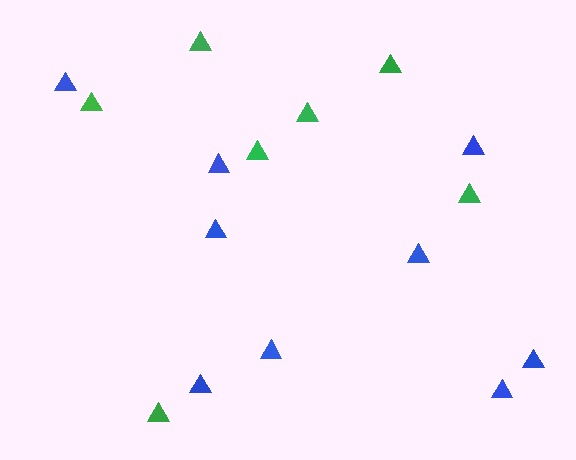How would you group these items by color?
There are 2 groups: one group of blue triangles (9) and one group of green triangles (7).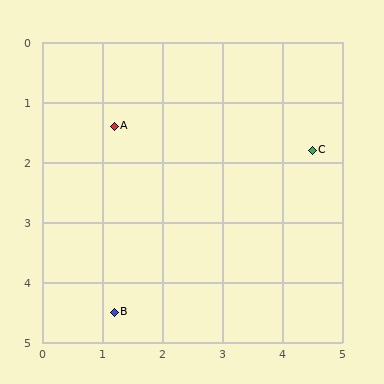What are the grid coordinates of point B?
Point B is at approximately (1.2, 4.5).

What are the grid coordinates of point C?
Point C is at approximately (4.5, 1.8).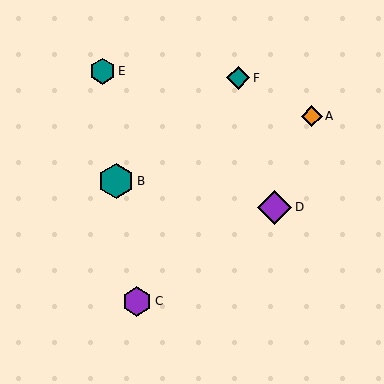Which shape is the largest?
The teal hexagon (labeled B) is the largest.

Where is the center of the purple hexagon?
The center of the purple hexagon is at (137, 301).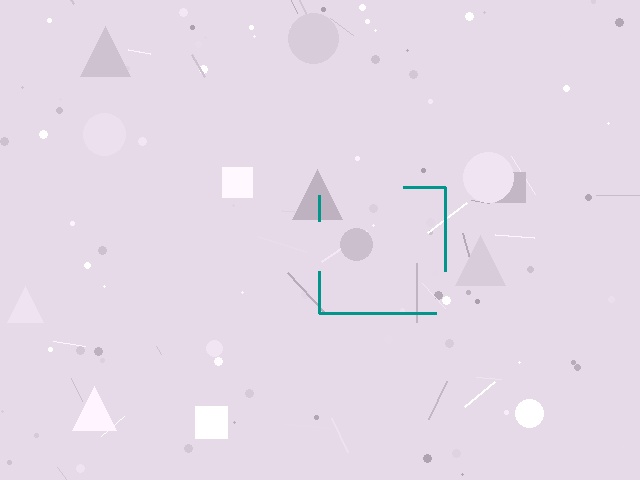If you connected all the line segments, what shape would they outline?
They would outline a square.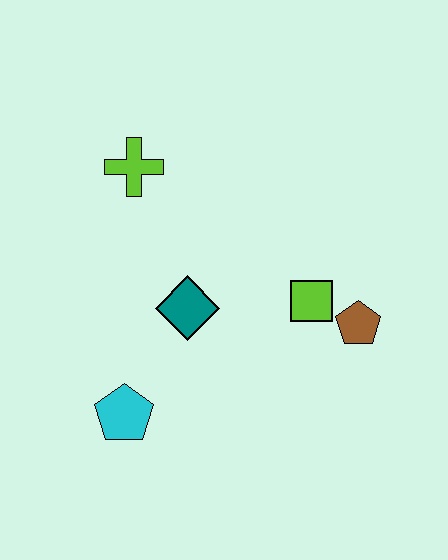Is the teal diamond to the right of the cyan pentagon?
Yes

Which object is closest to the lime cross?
The teal diamond is closest to the lime cross.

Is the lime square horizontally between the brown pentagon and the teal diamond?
Yes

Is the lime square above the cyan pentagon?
Yes